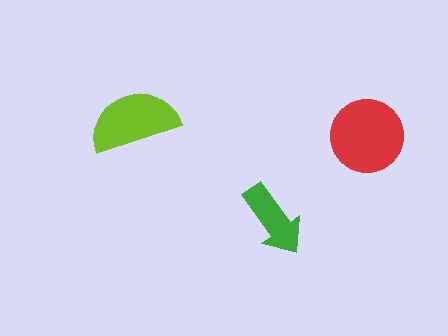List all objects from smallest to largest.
The green arrow, the lime semicircle, the red circle.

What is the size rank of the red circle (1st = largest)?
1st.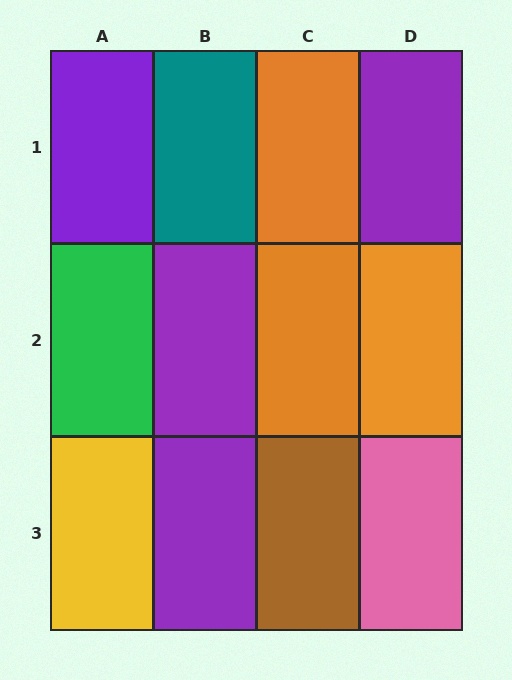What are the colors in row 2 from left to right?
Green, purple, orange, orange.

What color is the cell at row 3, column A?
Yellow.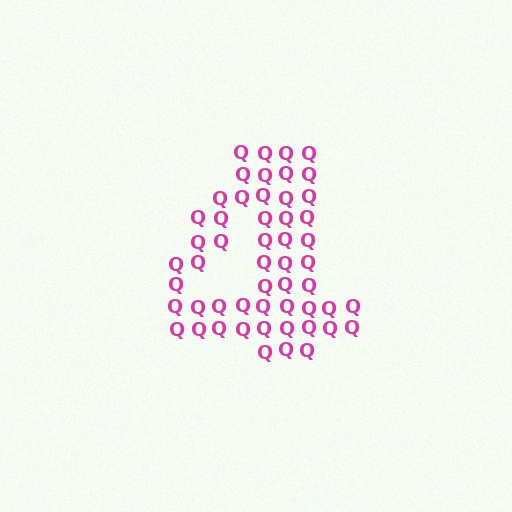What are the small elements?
The small elements are letter Q's.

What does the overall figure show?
The overall figure shows the digit 4.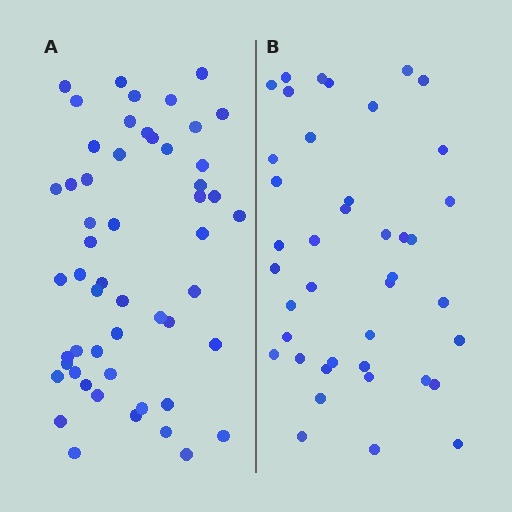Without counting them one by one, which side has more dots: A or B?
Region A (the left region) has more dots.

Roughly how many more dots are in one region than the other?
Region A has roughly 12 or so more dots than region B.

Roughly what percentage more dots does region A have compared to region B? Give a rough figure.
About 30% more.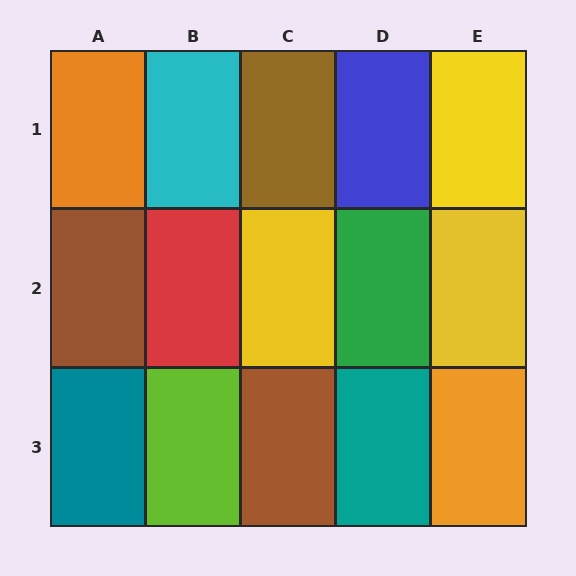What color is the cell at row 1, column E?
Yellow.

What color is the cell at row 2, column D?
Green.